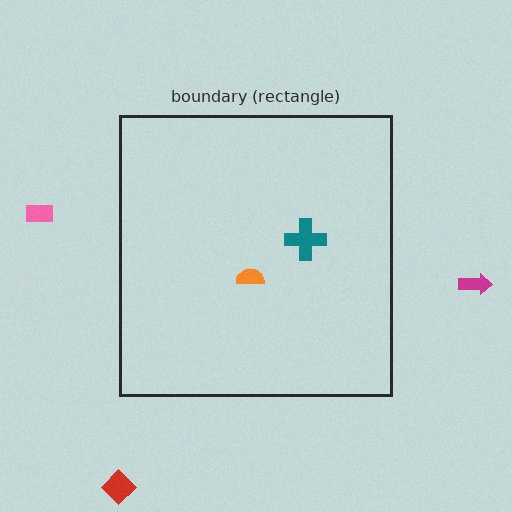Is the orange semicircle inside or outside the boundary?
Inside.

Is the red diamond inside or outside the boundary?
Outside.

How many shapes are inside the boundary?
2 inside, 3 outside.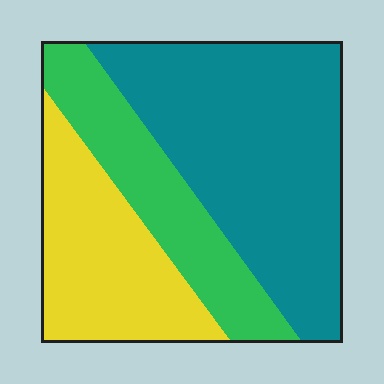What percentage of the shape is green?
Green takes up about one quarter (1/4) of the shape.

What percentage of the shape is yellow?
Yellow takes up between a sixth and a third of the shape.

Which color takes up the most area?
Teal, at roughly 50%.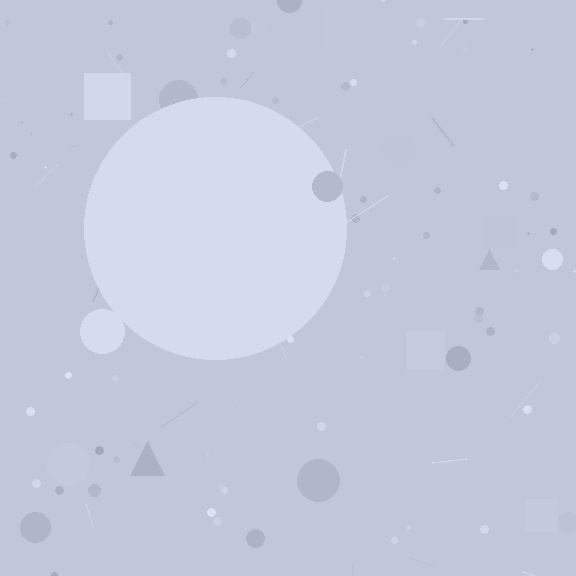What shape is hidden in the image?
A circle is hidden in the image.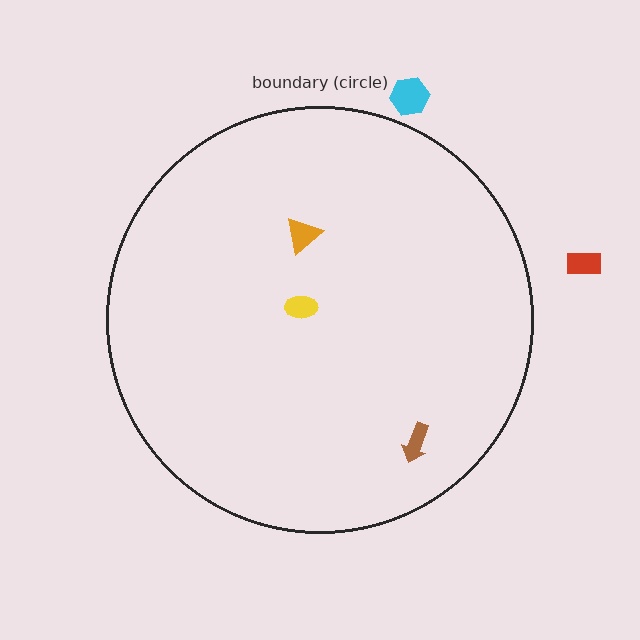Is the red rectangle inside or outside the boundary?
Outside.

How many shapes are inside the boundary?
3 inside, 2 outside.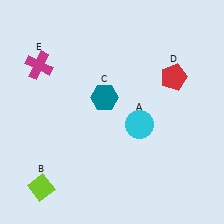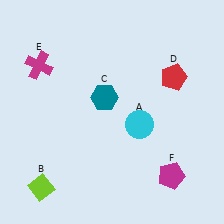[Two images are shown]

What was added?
A magenta pentagon (F) was added in Image 2.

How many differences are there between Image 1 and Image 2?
There is 1 difference between the two images.